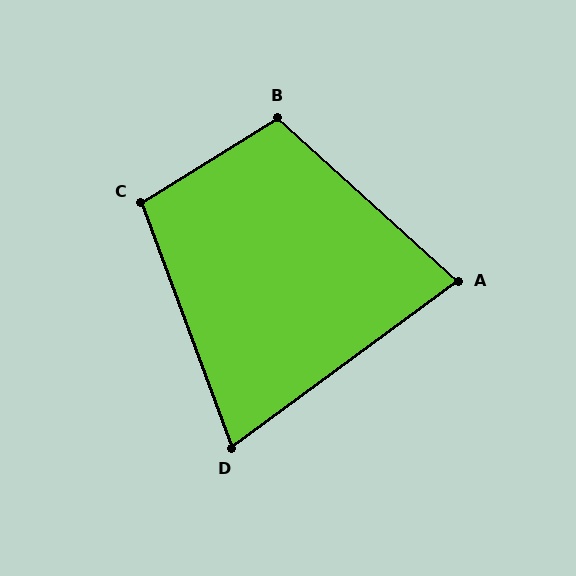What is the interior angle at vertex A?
Approximately 79 degrees (acute).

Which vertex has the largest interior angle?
B, at approximately 106 degrees.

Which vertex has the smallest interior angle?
D, at approximately 74 degrees.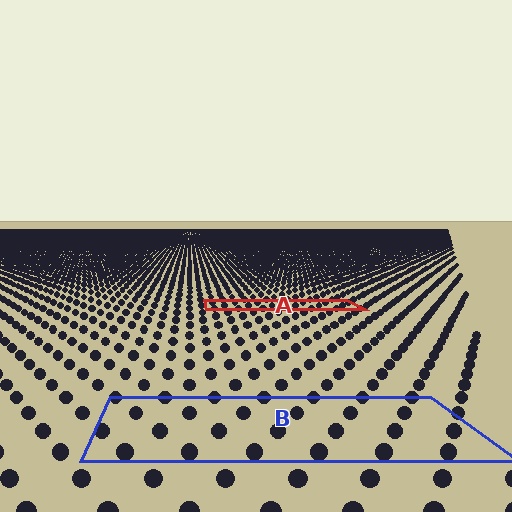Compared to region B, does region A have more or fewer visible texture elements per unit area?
Region A has more texture elements per unit area — they are packed more densely because it is farther away.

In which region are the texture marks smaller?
The texture marks are smaller in region A, because it is farther away.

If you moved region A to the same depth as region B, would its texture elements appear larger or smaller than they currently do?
They would appear larger. At a closer depth, the same texture elements are projected at a bigger on-screen size.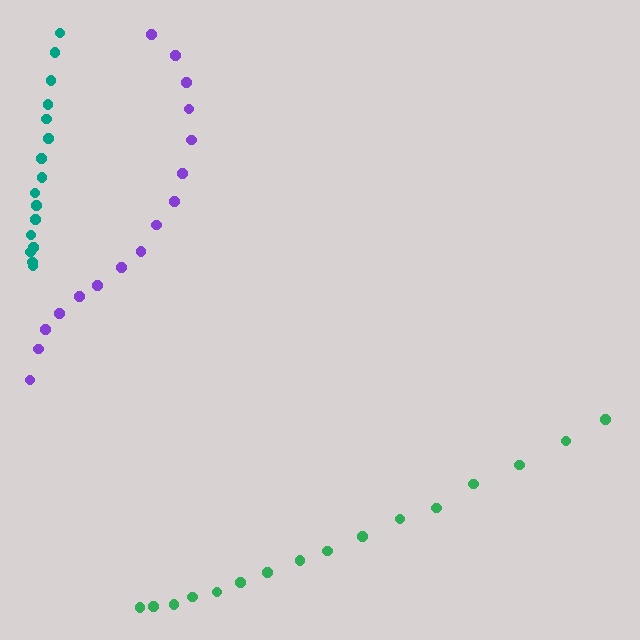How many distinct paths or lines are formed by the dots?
There are 3 distinct paths.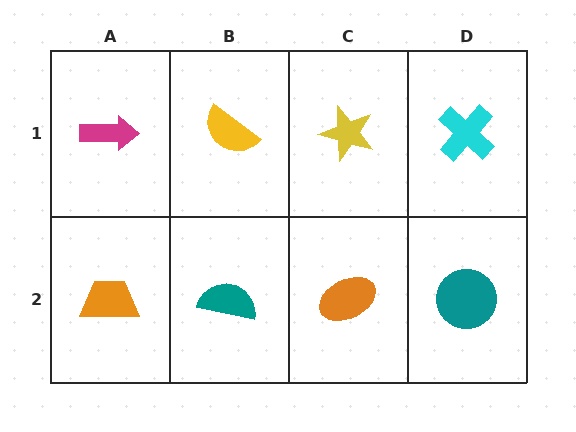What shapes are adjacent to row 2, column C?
A yellow star (row 1, column C), a teal semicircle (row 2, column B), a teal circle (row 2, column D).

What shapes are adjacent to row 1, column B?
A teal semicircle (row 2, column B), a magenta arrow (row 1, column A), a yellow star (row 1, column C).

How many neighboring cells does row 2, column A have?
2.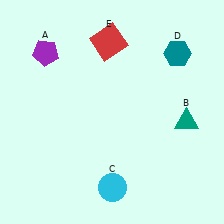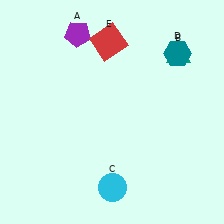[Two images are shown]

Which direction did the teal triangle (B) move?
The teal triangle (B) moved up.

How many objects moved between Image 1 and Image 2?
2 objects moved between the two images.